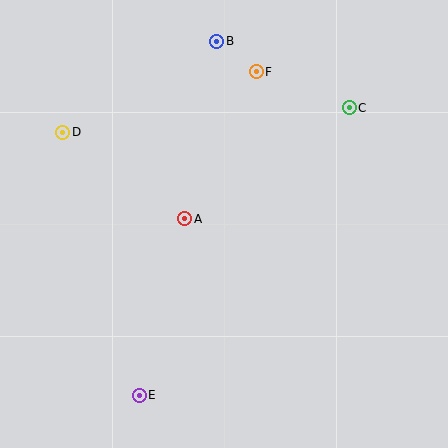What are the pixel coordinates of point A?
Point A is at (185, 219).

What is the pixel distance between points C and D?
The distance between C and D is 287 pixels.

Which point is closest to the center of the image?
Point A at (185, 219) is closest to the center.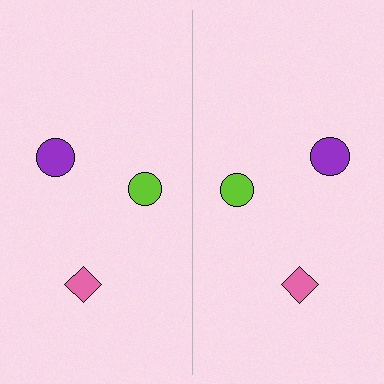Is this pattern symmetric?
Yes, this pattern has bilateral (reflection) symmetry.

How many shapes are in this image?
There are 6 shapes in this image.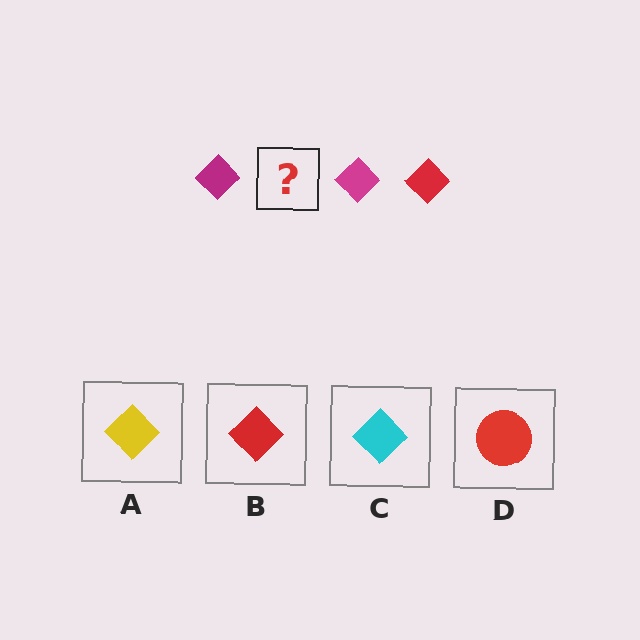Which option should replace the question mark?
Option B.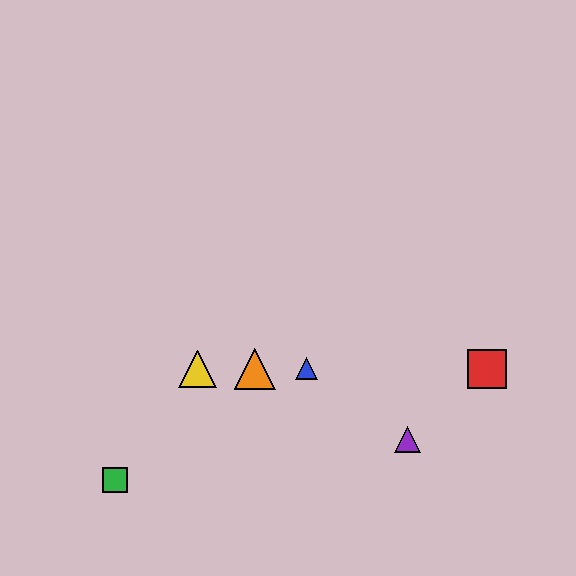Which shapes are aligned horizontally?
The red square, the blue triangle, the yellow triangle, the orange triangle are aligned horizontally.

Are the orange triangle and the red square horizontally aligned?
Yes, both are at y≈369.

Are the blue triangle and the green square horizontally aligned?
No, the blue triangle is at y≈369 and the green square is at y≈480.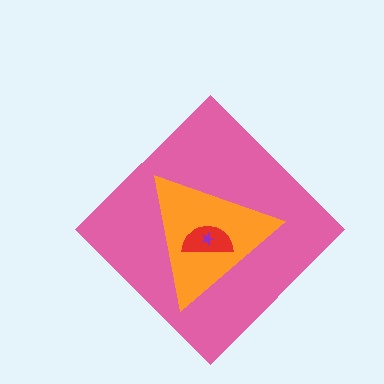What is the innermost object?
The purple star.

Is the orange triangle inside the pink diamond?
Yes.